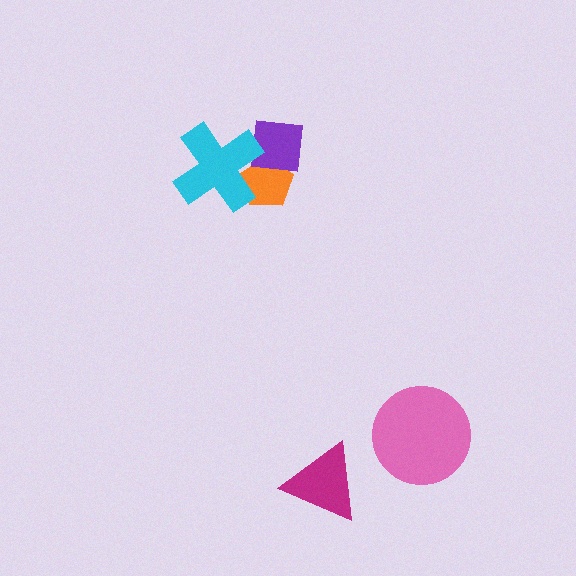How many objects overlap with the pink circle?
0 objects overlap with the pink circle.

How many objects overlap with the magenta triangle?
0 objects overlap with the magenta triangle.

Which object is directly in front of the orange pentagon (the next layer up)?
The purple square is directly in front of the orange pentagon.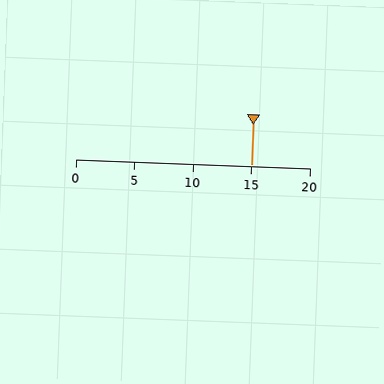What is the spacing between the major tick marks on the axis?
The major ticks are spaced 5 apart.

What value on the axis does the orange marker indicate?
The marker indicates approximately 15.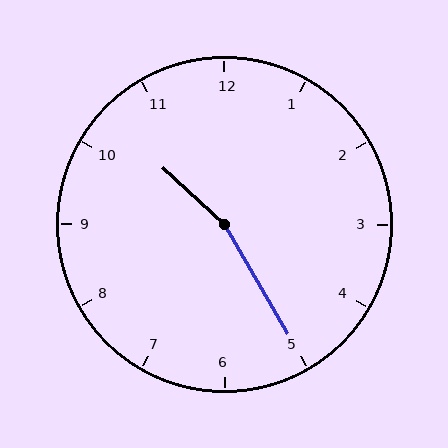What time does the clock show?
10:25.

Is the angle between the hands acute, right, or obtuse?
It is obtuse.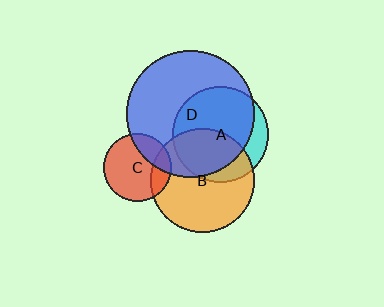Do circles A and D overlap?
Yes.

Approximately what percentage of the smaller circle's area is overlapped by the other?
Approximately 80%.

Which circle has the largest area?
Circle D (blue).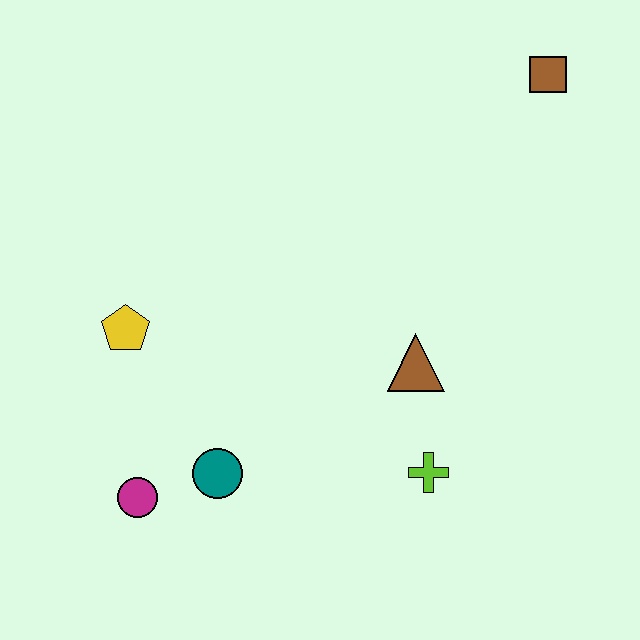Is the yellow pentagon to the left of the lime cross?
Yes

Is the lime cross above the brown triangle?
No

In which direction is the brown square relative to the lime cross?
The brown square is above the lime cross.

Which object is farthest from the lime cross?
The brown square is farthest from the lime cross.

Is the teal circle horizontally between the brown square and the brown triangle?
No